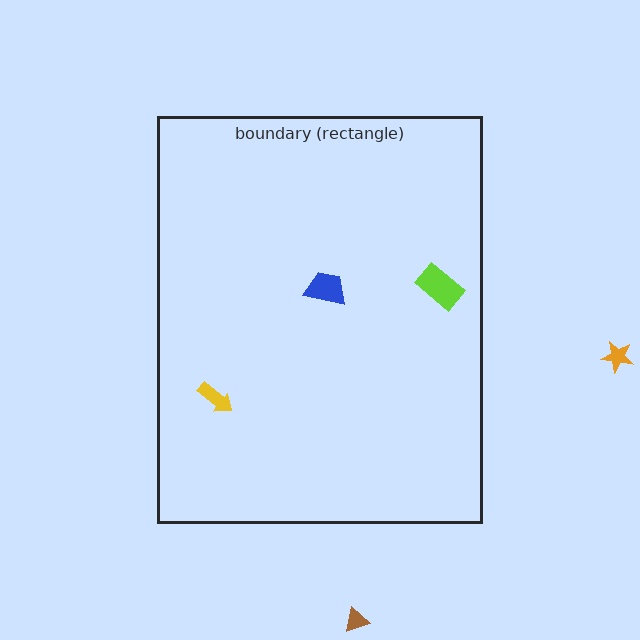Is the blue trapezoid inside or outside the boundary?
Inside.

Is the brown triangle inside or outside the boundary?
Outside.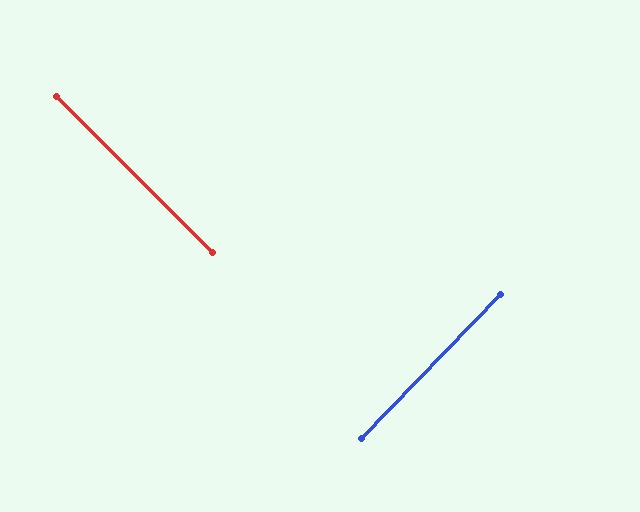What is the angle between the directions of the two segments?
Approximately 89 degrees.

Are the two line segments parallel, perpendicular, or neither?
Perpendicular — they meet at approximately 89°.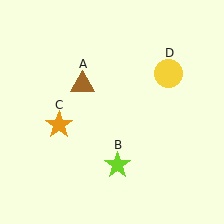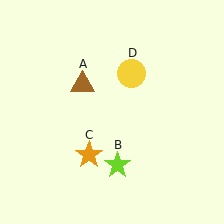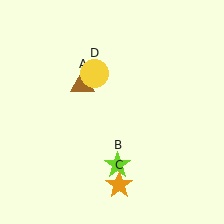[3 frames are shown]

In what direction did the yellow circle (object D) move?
The yellow circle (object D) moved left.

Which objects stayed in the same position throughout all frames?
Brown triangle (object A) and lime star (object B) remained stationary.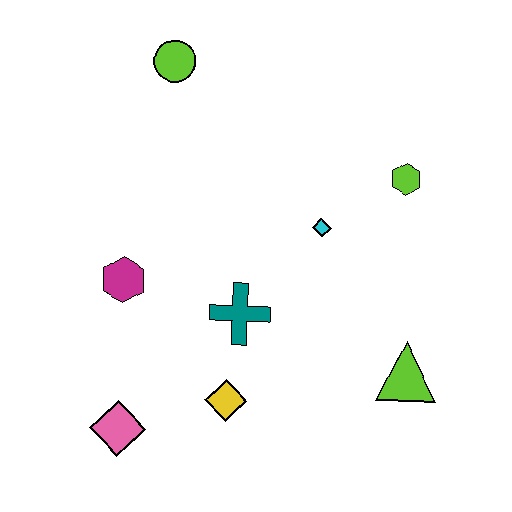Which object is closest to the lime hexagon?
The cyan diamond is closest to the lime hexagon.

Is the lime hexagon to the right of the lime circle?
Yes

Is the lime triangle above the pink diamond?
Yes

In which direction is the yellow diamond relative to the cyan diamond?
The yellow diamond is below the cyan diamond.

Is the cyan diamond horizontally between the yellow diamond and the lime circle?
No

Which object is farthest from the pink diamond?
The lime hexagon is farthest from the pink diamond.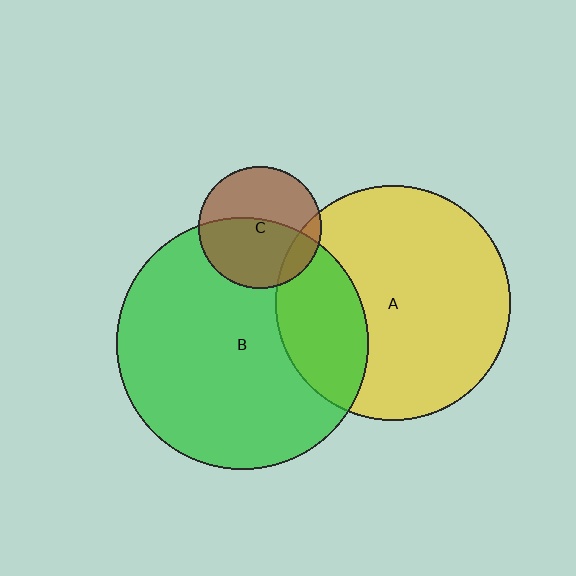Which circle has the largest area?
Circle B (green).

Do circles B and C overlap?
Yes.